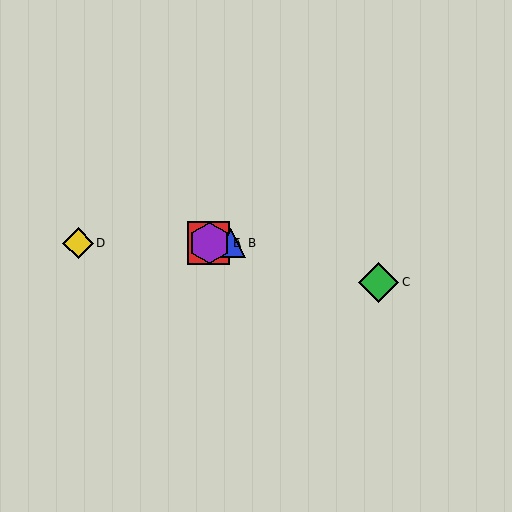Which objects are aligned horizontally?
Objects A, B, D, E are aligned horizontally.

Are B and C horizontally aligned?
No, B is at y≈243 and C is at y≈282.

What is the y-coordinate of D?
Object D is at y≈243.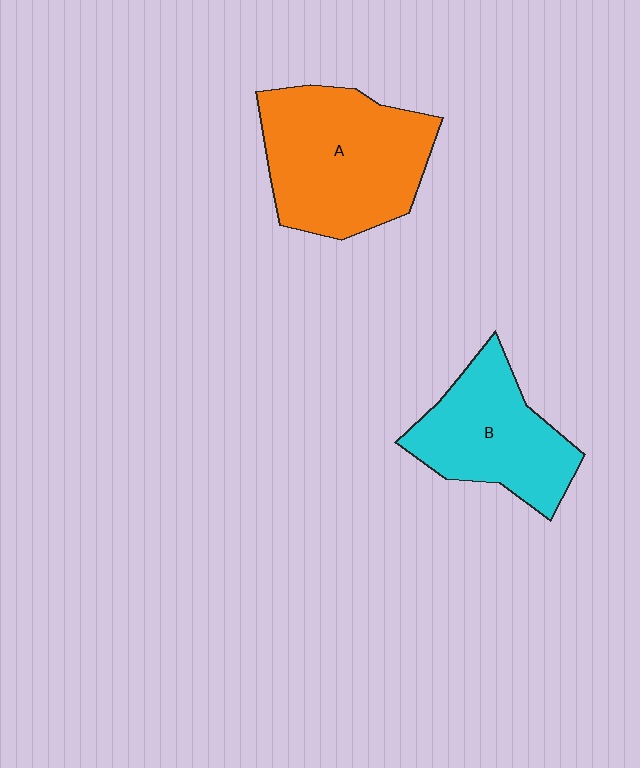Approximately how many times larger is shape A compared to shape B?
Approximately 1.3 times.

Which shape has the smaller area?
Shape B (cyan).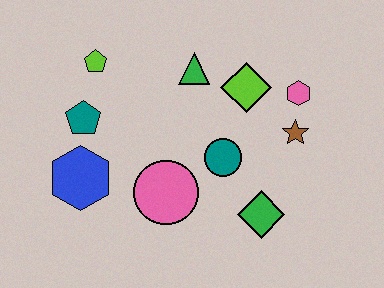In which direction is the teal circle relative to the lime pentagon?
The teal circle is to the right of the lime pentagon.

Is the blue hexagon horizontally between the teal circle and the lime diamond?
No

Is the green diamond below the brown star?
Yes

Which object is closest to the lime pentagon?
The teal pentagon is closest to the lime pentagon.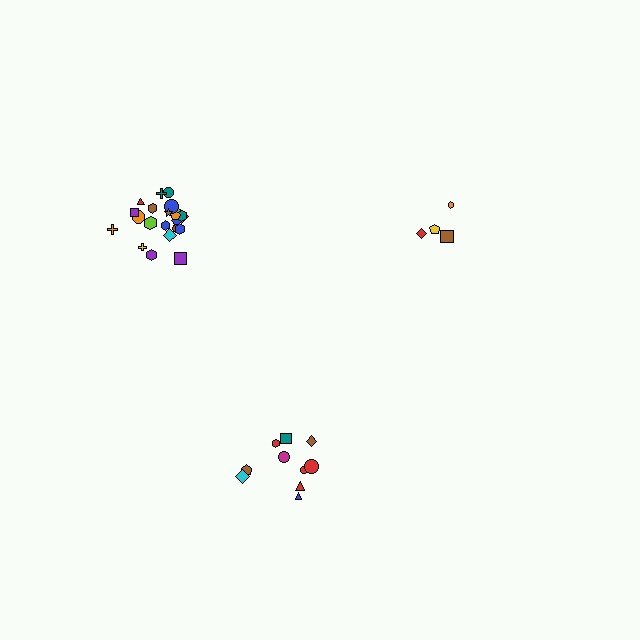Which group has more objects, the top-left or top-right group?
The top-left group.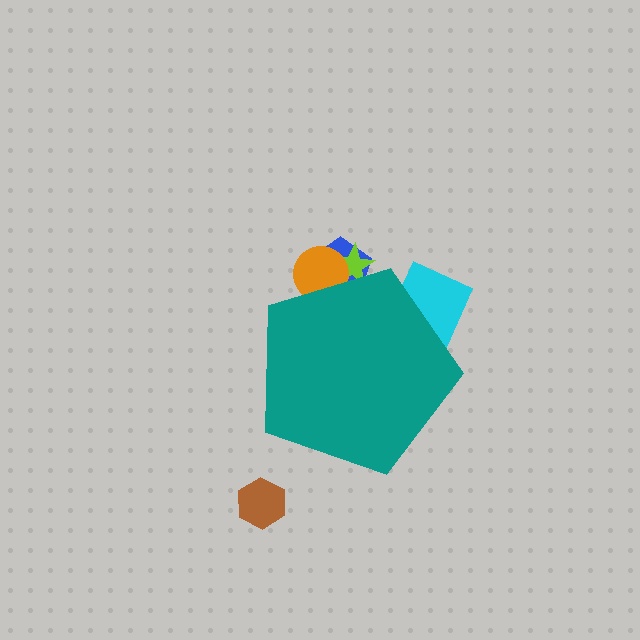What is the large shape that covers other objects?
A teal pentagon.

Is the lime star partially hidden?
Yes, the lime star is partially hidden behind the teal pentagon.